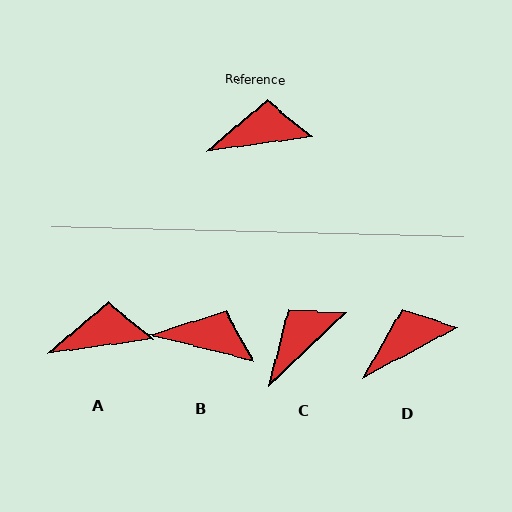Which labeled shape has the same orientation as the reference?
A.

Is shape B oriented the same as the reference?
No, it is off by about 22 degrees.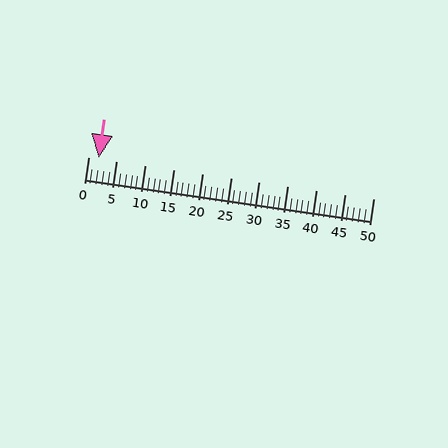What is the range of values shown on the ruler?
The ruler shows values from 0 to 50.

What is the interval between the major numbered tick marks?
The major tick marks are spaced 5 units apart.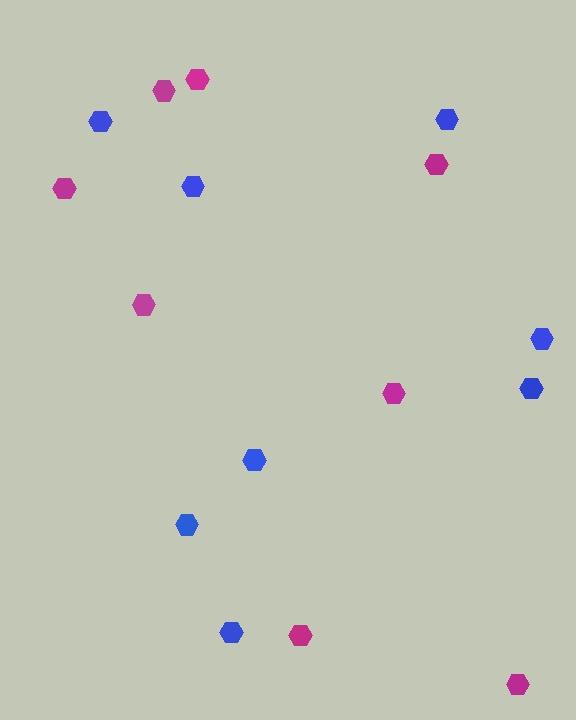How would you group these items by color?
There are 2 groups: one group of magenta hexagons (8) and one group of blue hexagons (8).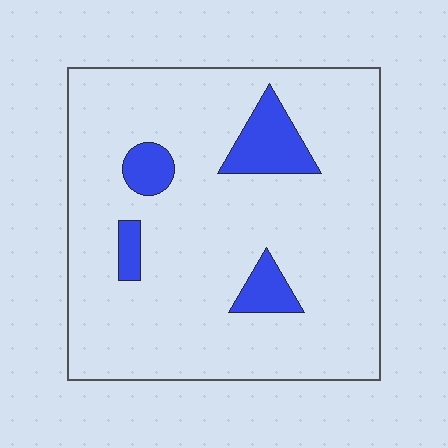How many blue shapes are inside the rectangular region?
4.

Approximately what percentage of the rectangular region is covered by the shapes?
Approximately 10%.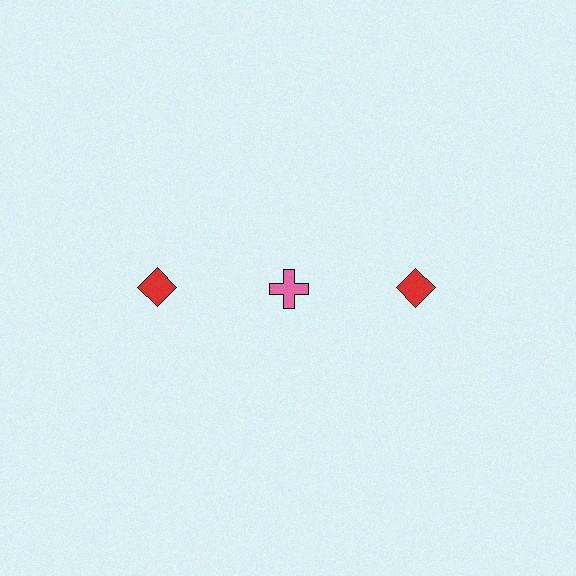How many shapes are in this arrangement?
There are 3 shapes arranged in a grid pattern.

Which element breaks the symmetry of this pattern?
The pink cross in the top row, second from left column breaks the symmetry. All other shapes are red diamonds.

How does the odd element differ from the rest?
It differs in both color (pink instead of red) and shape (cross instead of diamond).